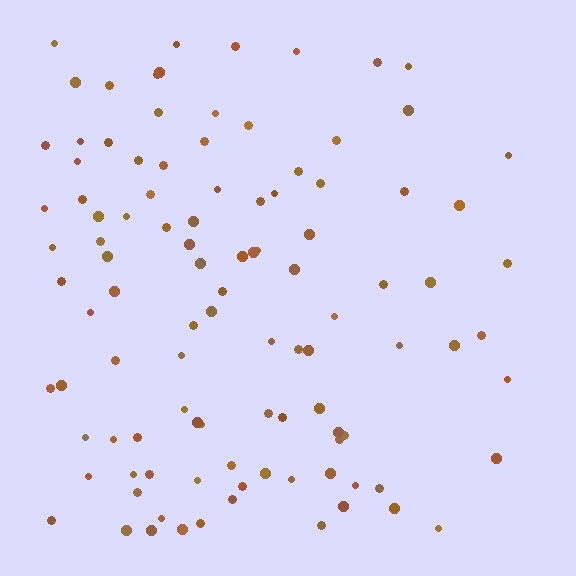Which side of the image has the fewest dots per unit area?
The right.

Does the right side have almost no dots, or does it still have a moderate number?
Still a moderate number, just noticeably fewer than the left.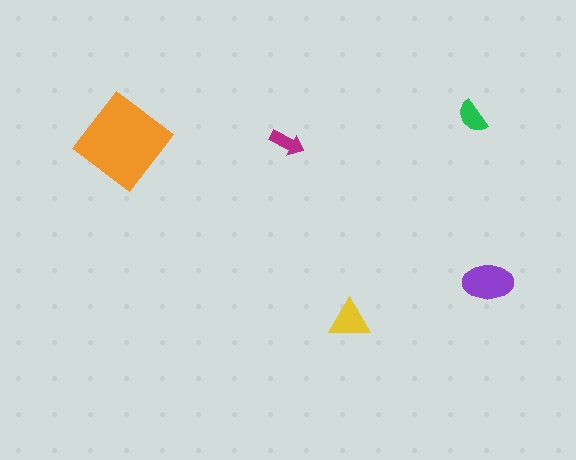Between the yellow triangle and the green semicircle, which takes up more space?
The yellow triangle.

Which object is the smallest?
The magenta arrow.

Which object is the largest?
The orange diamond.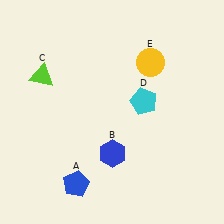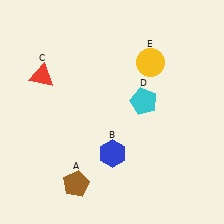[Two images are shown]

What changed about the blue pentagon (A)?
In Image 1, A is blue. In Image 2, it changed to brown.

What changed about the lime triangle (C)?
In Image 1, C is lime. In Image 2, it changed to red.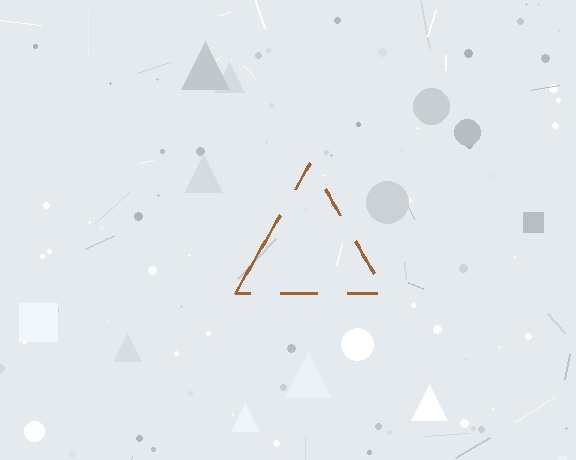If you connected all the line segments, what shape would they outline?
They would outline a triangle.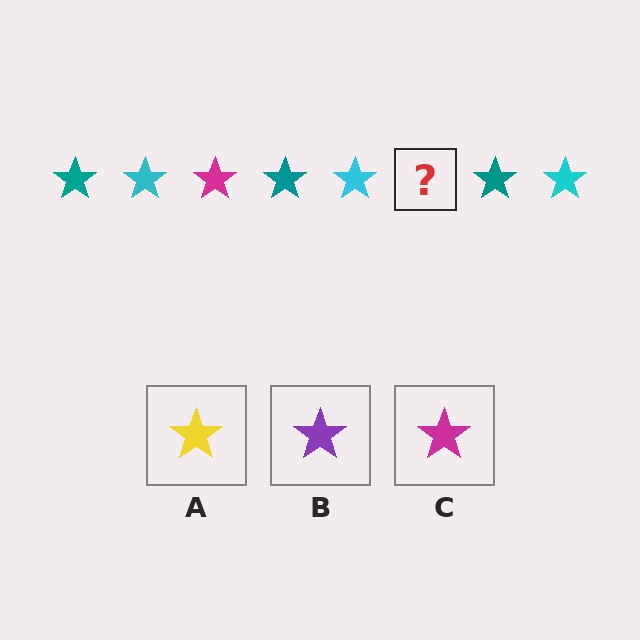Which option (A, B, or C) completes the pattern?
C.